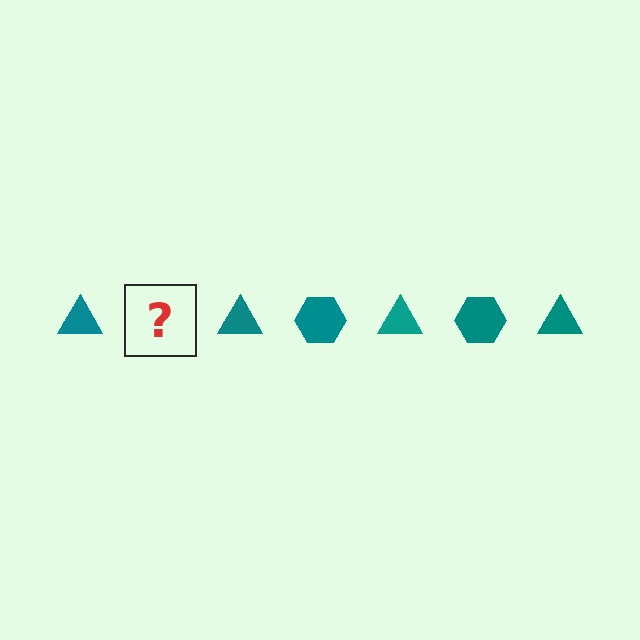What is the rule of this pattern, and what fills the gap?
The rule is that the pattern cycles through triangle, hexagon shapes in teal. The gap should be filled with a teal hexagon.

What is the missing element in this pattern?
The missing element is a teal hexagon.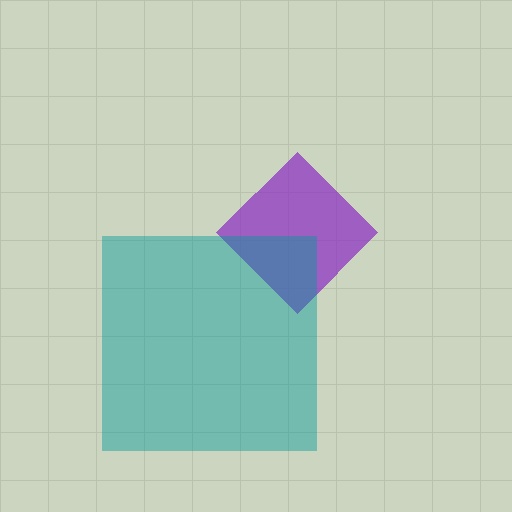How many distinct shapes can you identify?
There are 2 distinct shapes: a purple diamond, a teal square.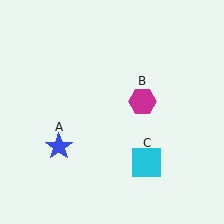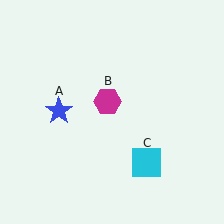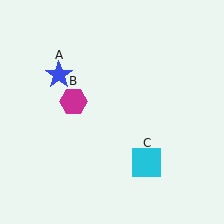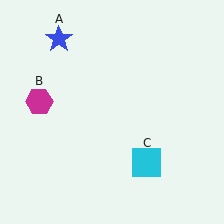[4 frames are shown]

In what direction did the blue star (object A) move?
The blue star (object A) moved up.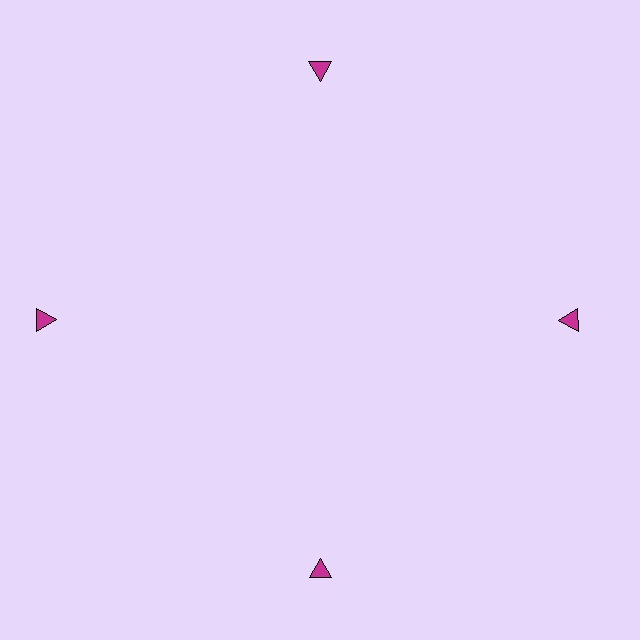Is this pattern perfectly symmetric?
No. The 4 magenta triangles are arranged in a ring, but one element near the 9 o'clock position is pushed outward from the center, breaking the 4-fold rotational symmetry.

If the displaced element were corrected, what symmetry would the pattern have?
It would have 4-fold rotational symmetry — the pattern would map onto itself every 90 degrees.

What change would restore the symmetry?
The symmetry would be restored by moving it inward, back onto the ring so that all 4 triangles sit at equal angles and equal distance from the center.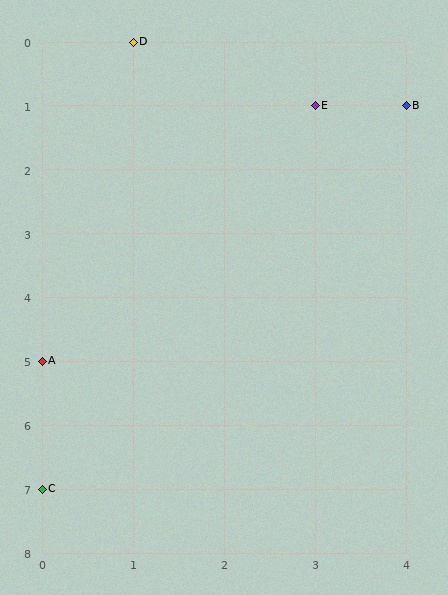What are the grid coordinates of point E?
Point E is at grid coordinates (3, 1).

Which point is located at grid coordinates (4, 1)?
Point B is at (4, 1).